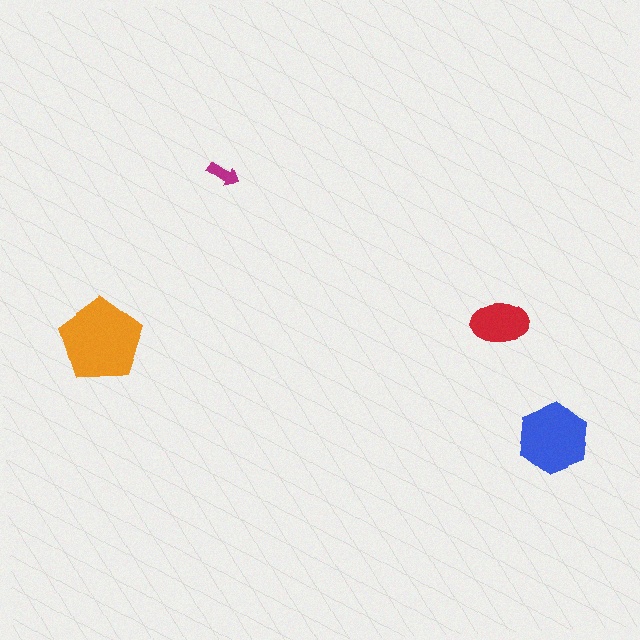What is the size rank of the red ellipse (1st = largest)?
3rd.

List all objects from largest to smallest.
The orange pentagon, the blue hexagon, the red ellipse, the magenta arrow.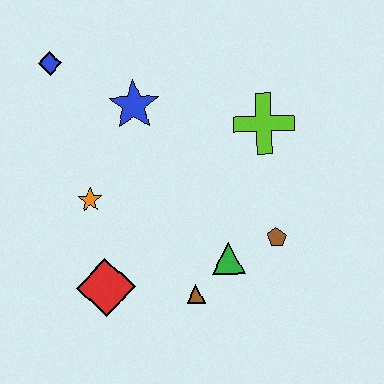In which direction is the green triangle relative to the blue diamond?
The green triangle is below the blue diamond.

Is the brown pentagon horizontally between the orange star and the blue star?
No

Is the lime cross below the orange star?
No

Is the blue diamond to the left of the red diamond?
Yes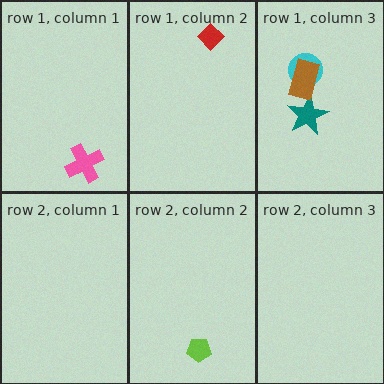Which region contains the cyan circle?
The row 1, column 3 region.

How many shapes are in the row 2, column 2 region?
1.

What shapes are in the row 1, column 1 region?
The pink cross.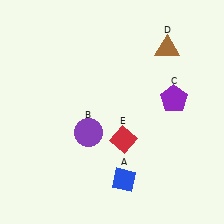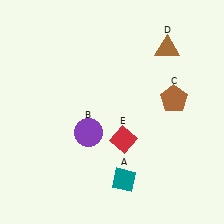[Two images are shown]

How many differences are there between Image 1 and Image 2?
There are 2 differences between the two images.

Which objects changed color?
A changed from blue to teal. C changed from purple to brown.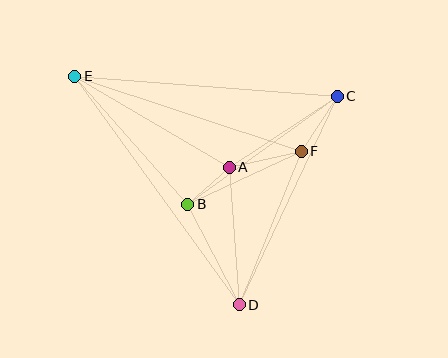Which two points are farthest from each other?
Points D and E are farthest from each other.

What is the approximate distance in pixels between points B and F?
The distance between B and F is approximately 125 pixels.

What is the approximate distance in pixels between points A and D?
The distance between A and D is approximately 138 pixels.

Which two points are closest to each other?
Points A and B are closest to each other.